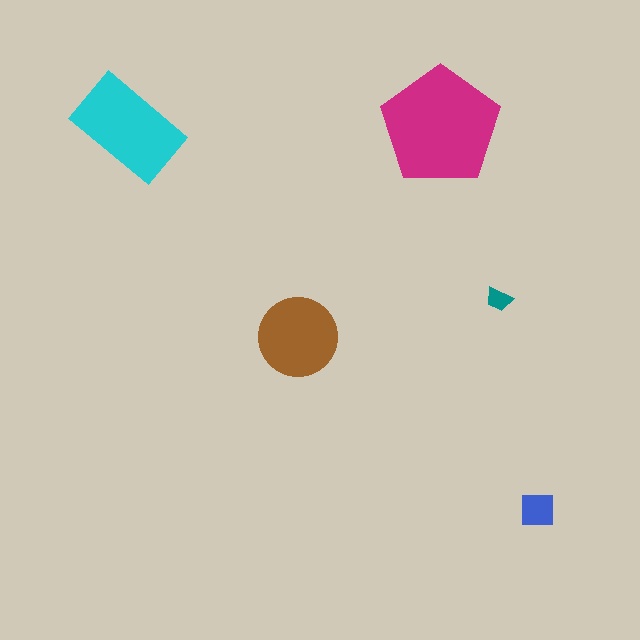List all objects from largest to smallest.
The magenta pentagon, the cyan rectangle, the brown circle, the blue square, the teal trapezoid.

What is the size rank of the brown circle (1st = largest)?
3rd.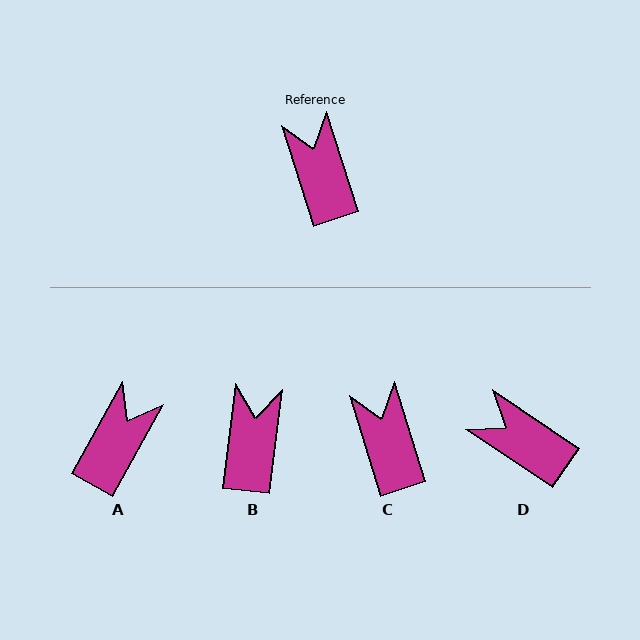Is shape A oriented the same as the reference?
No, it is off by about 47 degrees.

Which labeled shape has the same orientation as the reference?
C.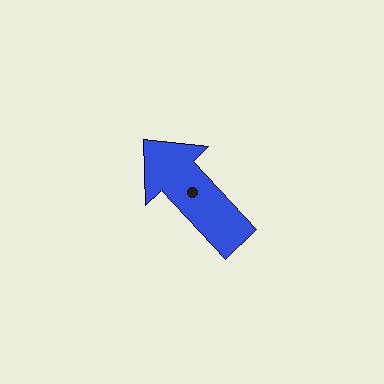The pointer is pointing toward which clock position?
Roughly 11 o'clock.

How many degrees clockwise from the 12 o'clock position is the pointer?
Approximately 317 degrees.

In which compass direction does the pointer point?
Northwest.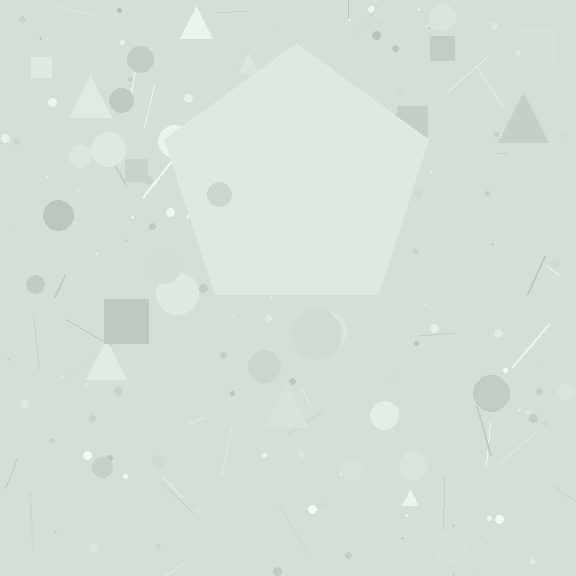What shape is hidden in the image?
A pentagon is hidden in the image.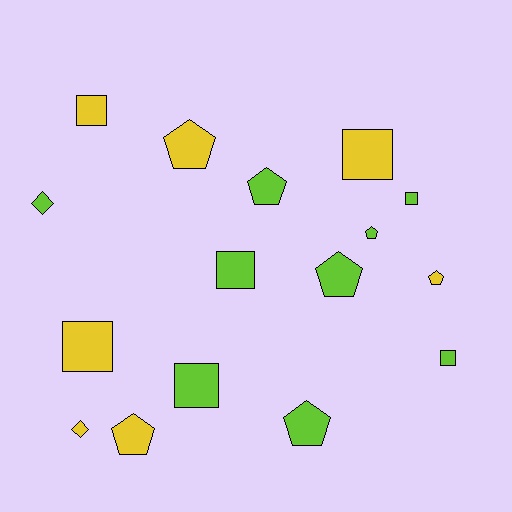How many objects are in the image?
There are 16 objects.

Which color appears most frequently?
Lime, with 9 objects.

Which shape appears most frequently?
Square, with 7 objects.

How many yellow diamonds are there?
There is 1 yellow diamond.